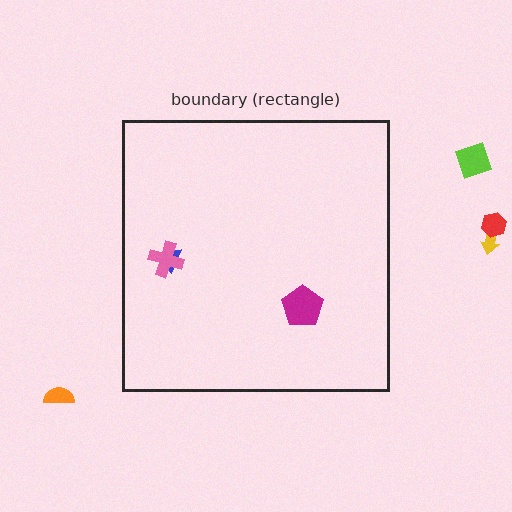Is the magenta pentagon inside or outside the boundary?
Inside.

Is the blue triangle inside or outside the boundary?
Inside.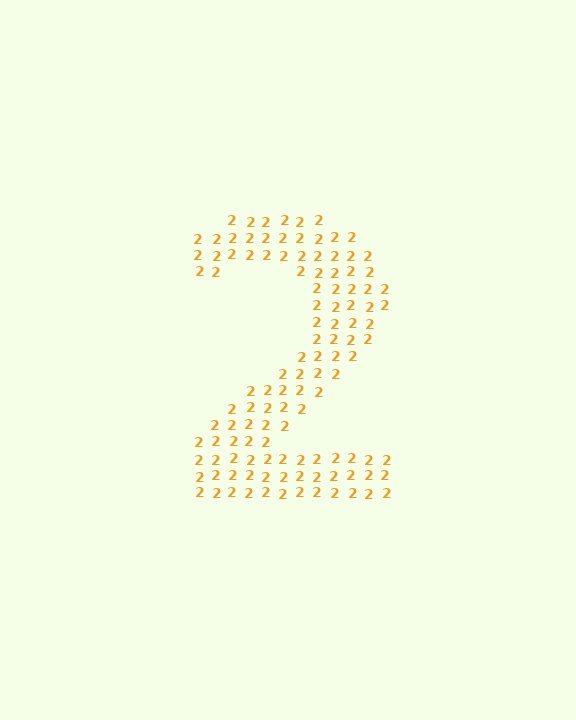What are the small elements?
The small elements are digit 2's.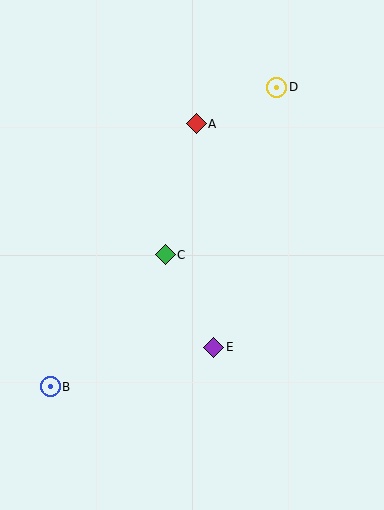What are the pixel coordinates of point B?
Point B is at (50, 387).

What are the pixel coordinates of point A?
Point A is at (196, 124).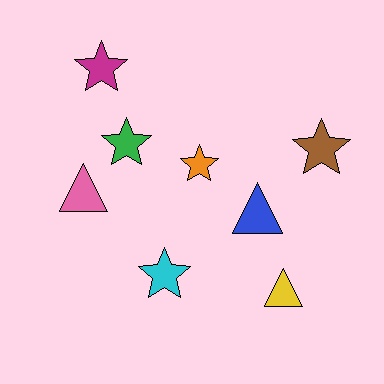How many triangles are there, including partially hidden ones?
There are 3 triangles.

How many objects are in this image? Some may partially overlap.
There are 8 objects.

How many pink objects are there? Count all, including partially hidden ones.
There is 1 pink object.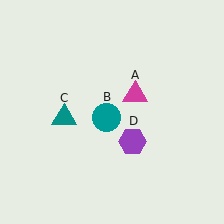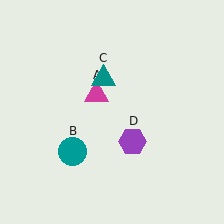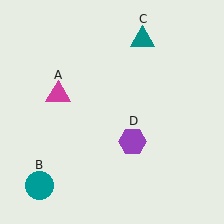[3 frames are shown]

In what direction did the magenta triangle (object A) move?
The magenta triangle (object A) moved left.